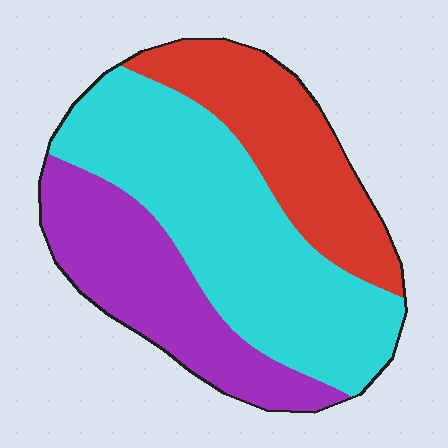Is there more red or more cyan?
Cyan.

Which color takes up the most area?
Cyan, at roughly 45%.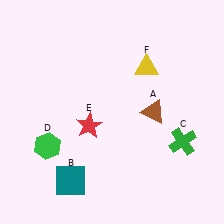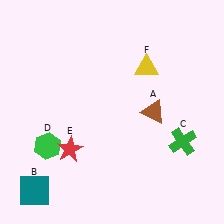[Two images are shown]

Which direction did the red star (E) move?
The red star (E) moved down.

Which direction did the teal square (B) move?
The teal square (B) moved left.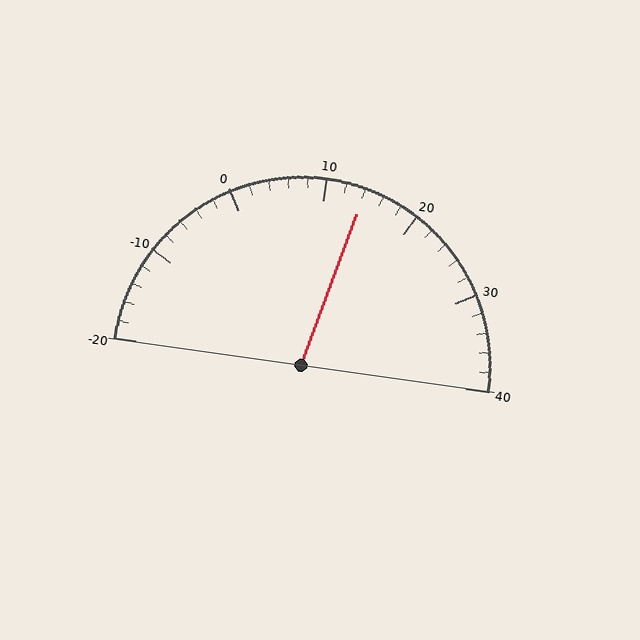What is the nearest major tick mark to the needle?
The nearest major tick mark is 10.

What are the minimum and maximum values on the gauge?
The gauge ranges from -20 to 40.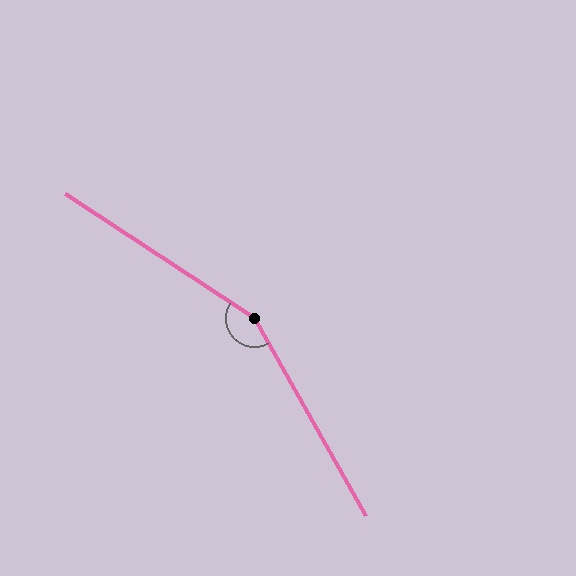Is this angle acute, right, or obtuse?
It is obtuse.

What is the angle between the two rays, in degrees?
Approximately 153 degrees.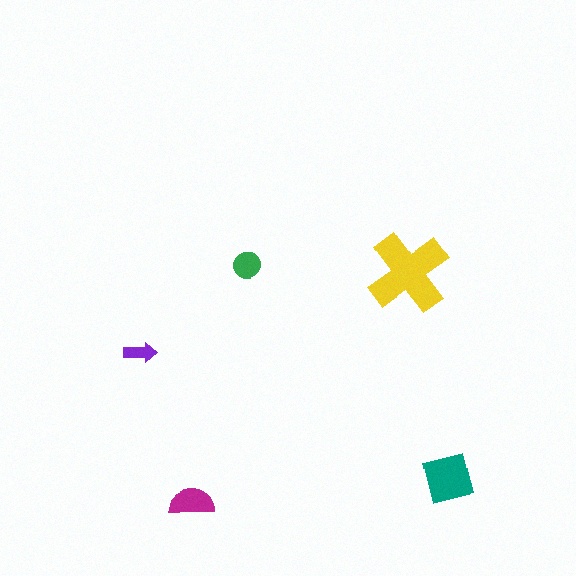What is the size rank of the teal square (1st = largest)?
2nd.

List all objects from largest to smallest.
The yellow cross, the teal square, the magenta semicircle, the green circle, the purple arrow.